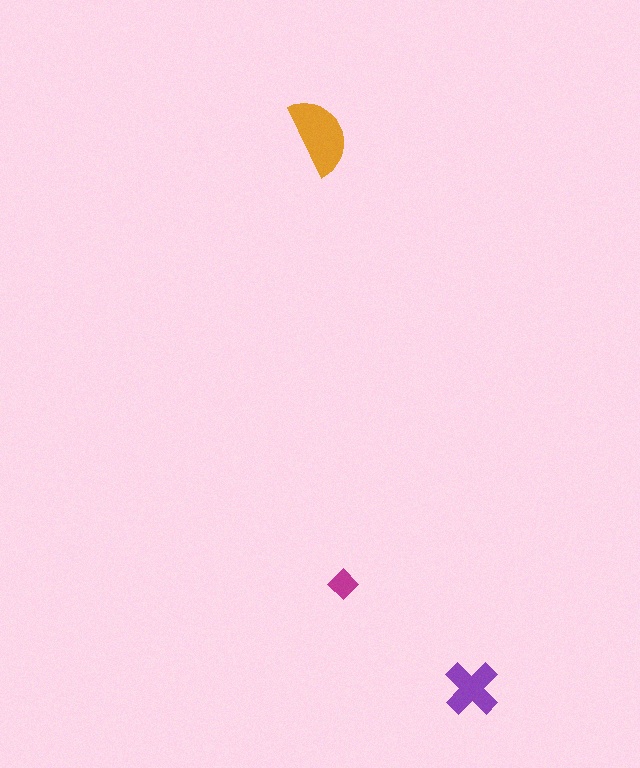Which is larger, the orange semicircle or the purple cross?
The orange semicircle.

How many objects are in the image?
There are 3 objects in the image.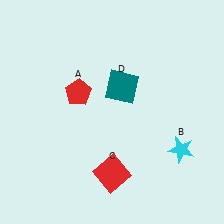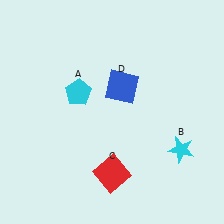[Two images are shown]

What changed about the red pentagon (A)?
In Image 1, A is red. In Image 2, it changed to cyan.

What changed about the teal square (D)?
In Image 1, D is teal. In Image 2, it changed to blue.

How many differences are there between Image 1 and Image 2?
There are 2 differences between the two images.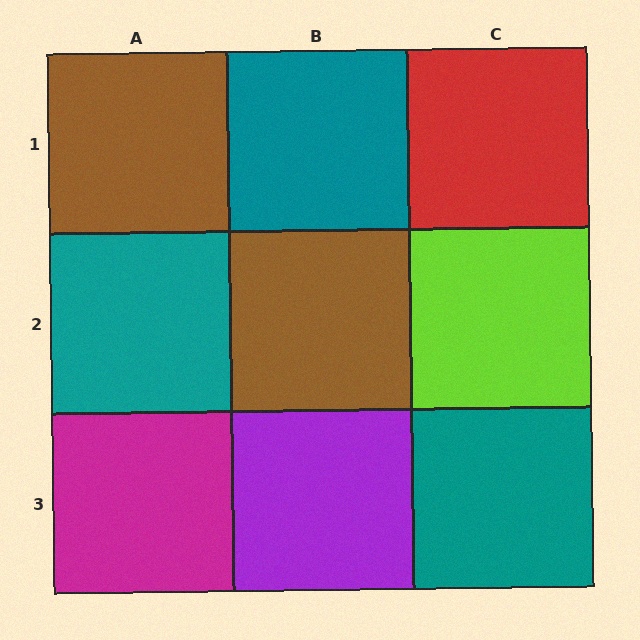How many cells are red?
1 cell is red.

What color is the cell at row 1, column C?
Red.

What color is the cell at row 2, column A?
Teal.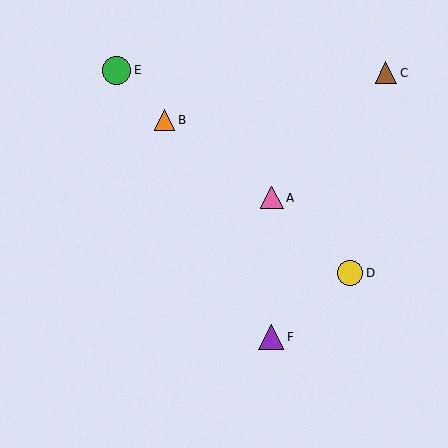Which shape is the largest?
The green circle (labeled E) is the largest.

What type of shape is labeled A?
Shape A is a pink triangle.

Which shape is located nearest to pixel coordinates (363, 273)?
The yellow circle (labeled D) at (350, 273) is nearest to that location.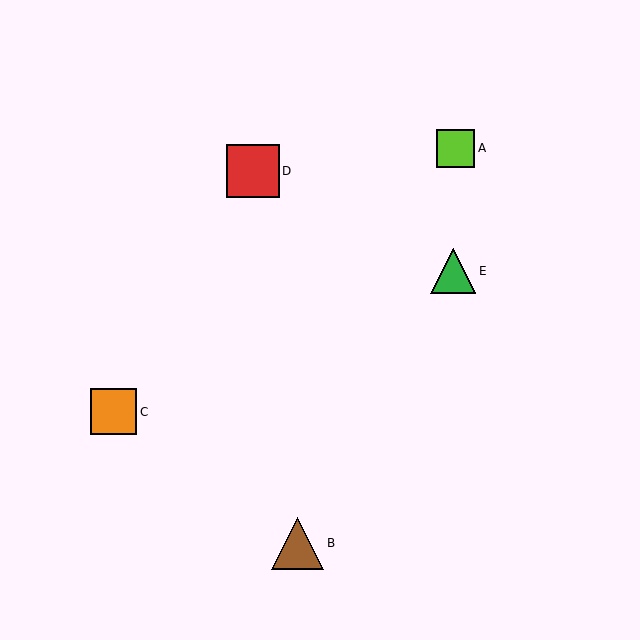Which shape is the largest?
The red square (labeled D) is the largest.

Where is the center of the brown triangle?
The center of the brown triangle is at (298, 543).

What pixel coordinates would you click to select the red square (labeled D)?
Click at (253, 171) to select the red square D.